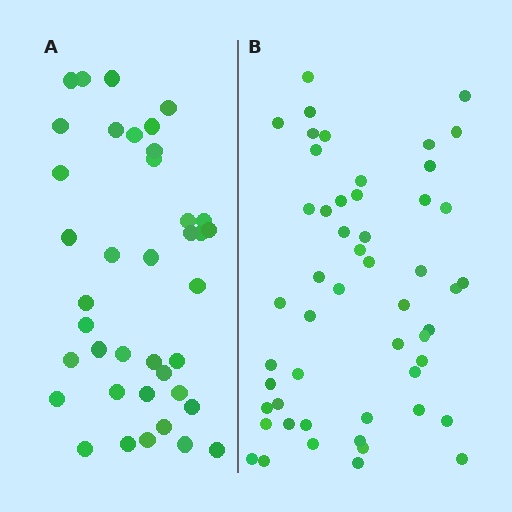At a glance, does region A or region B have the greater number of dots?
Region B (the right region) has more dots.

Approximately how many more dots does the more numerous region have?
Region B has approximately 15 more dots than region A.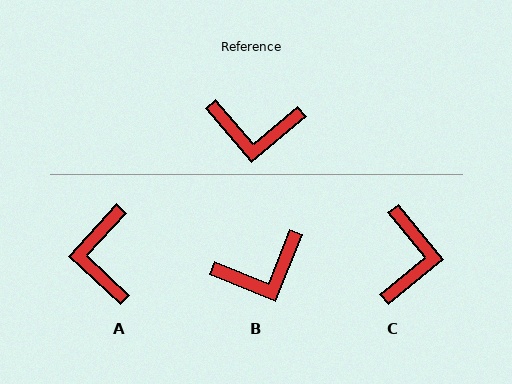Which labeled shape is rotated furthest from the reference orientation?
C, about 89 degrees away.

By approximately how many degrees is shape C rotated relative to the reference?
Approximately 89 degrees counter-clockwise.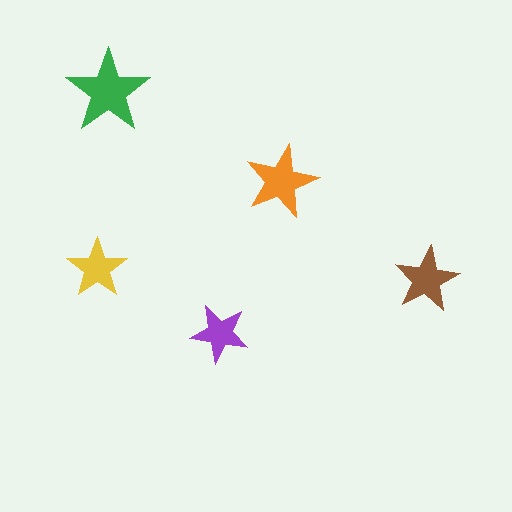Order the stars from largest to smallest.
the green one, the orange one, the brown one, the yellow one, the purple one.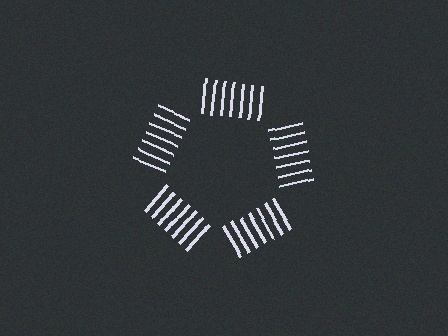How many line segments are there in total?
35 — 7 along each of the 5 edges.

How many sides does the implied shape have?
5 sides — the line-ends trace a pentagon.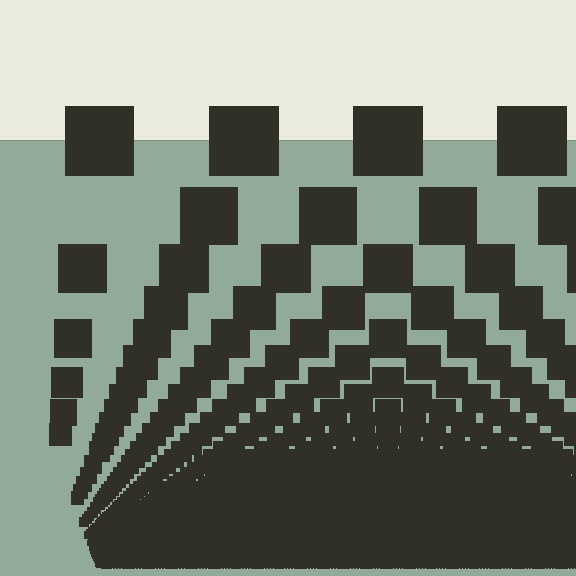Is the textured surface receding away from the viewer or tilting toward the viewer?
The surface appears to tilt toward the viewer. Texture elements get larger and sparser toward the top.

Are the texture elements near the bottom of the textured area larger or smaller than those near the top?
Smaller. The gradient is inverted — elements near the bottom are smaller and denser.